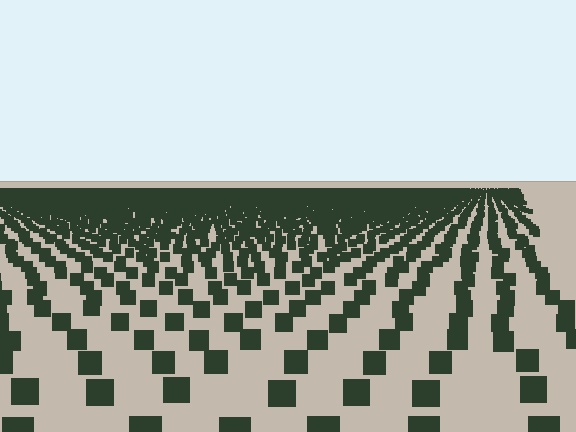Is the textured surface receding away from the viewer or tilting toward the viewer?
The surface is receding away from the viewer. Texture elements get smaller and denser toward the top.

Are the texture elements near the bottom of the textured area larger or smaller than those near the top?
Larger. Near the bottom, elements are closer to the viewer and appear at a bigger on-screen size.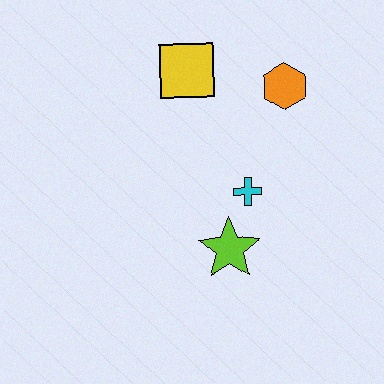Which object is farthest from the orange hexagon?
The lime star is farthest from the orange hexagon.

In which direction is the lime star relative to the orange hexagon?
The lime star is below the orange hexagon.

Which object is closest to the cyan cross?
The lime star is closest to the cyan cross.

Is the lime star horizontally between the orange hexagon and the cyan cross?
No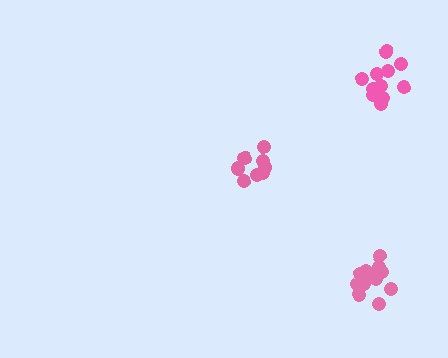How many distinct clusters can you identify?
There are 3 distinct clusters.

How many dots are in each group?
Group 1: 12 dots, Group 2: 8 dots, Group 3: 13 dots (33 total).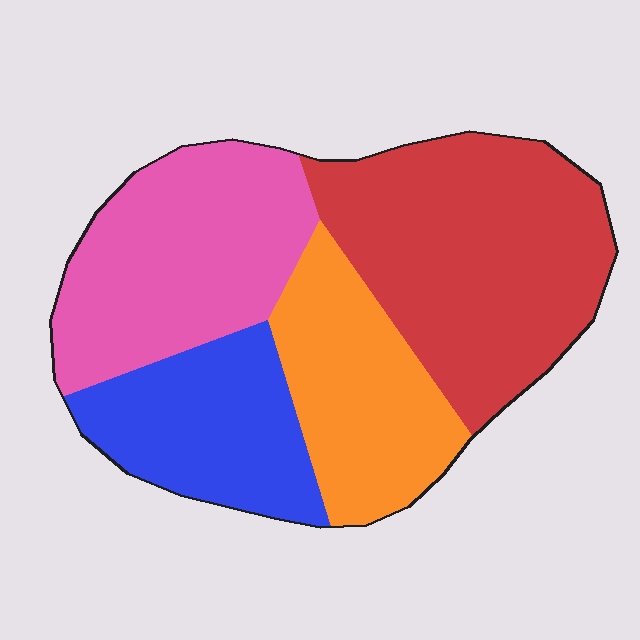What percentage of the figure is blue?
Blue covers about 20% of the figure.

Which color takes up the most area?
Red, at roughly 35%.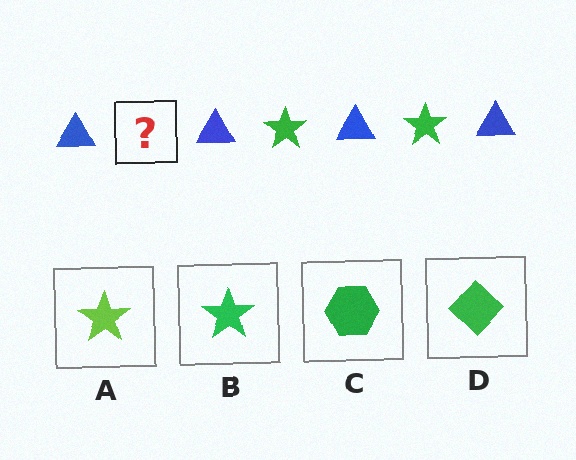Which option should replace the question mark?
Option B.